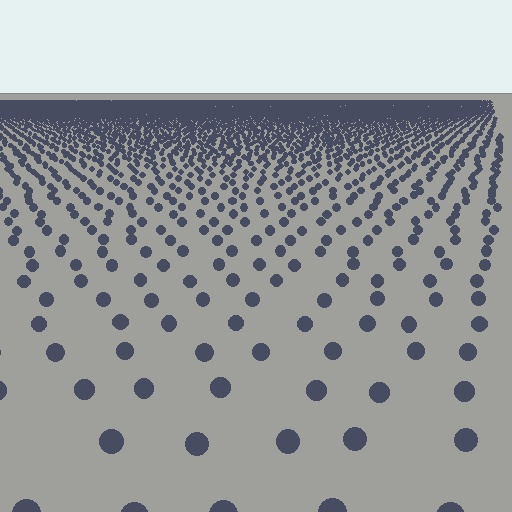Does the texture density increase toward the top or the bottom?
Density increases toward the top.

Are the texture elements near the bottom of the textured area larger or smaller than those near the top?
Larger. Near the bottom, elements are closer to the viewer and appear at a bigger on-screen size.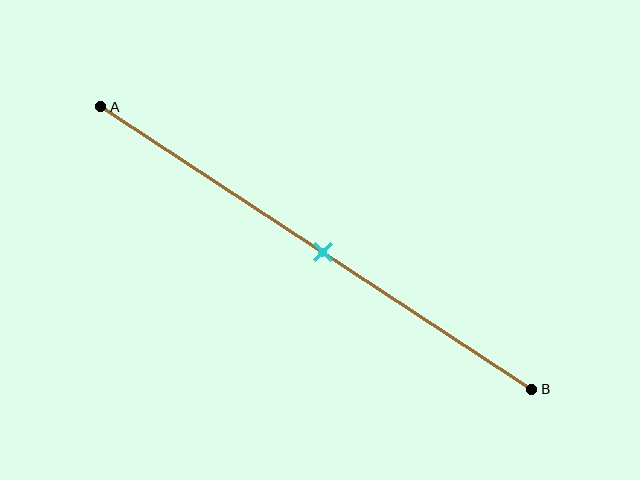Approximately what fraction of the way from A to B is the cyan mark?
The cyan mark is approximately 50% of the way from A to B.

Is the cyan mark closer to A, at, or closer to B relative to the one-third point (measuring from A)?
The cyan mark is closer to point B than the one-third point of segment AB.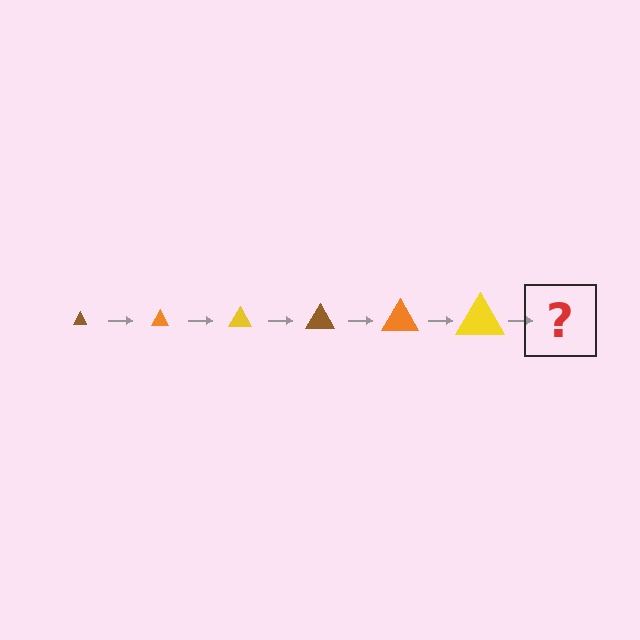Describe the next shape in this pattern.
It should be a brown triangle, larger than the previous one.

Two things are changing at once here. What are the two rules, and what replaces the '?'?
The two rules are that the triangle grows larger each step and the color cycles through brown, orange, and yellow. The '?' should be a brown triangle, larger than the previous one.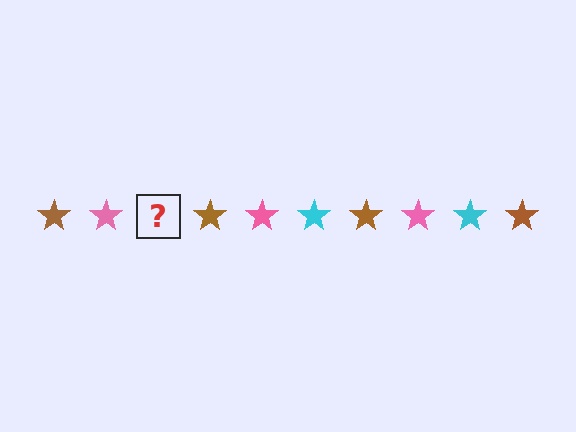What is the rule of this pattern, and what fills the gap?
The rule is that the pattern cycles through brown, pink, cyan stars. The gap should be filled with a cyan star.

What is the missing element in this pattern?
The missing element is a cyan star.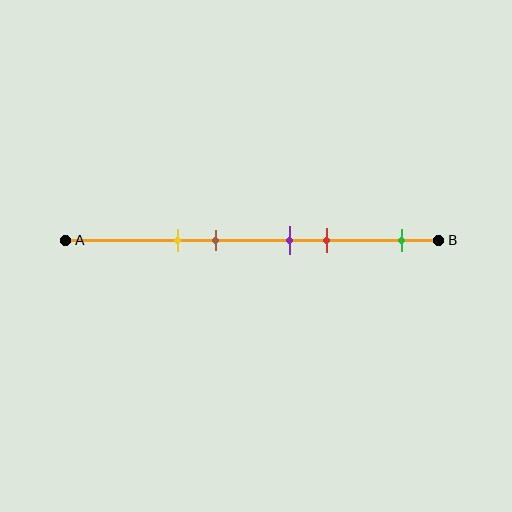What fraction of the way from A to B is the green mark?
The green mark is approximately 90% (0.9) of the way from A to B.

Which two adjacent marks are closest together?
The purple and red marks are the closest adjacent pair.